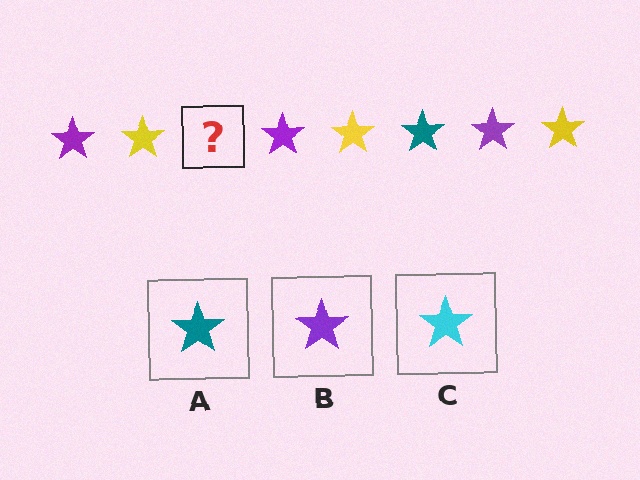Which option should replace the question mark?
Option A.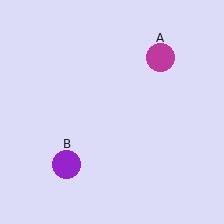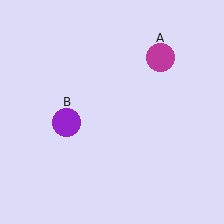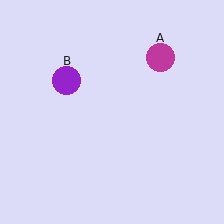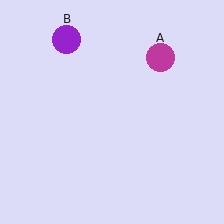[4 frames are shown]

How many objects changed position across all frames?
1 object changed position: purple circle (object B).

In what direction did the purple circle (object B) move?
The purple circle (object B) moved up.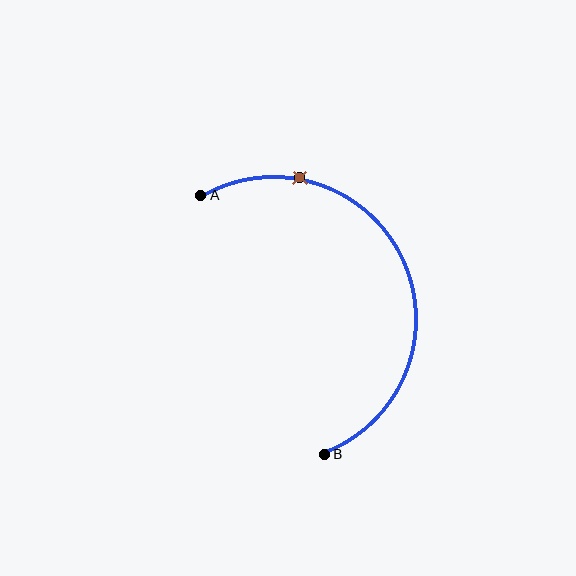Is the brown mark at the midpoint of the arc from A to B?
No. The brown mark lies on the arc but is closer to endpoint A. The arc midpoint would be at the point on the curve equidistant along the arc from both A and B.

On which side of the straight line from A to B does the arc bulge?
The arc bulges to the right of the straight line connecting A and B.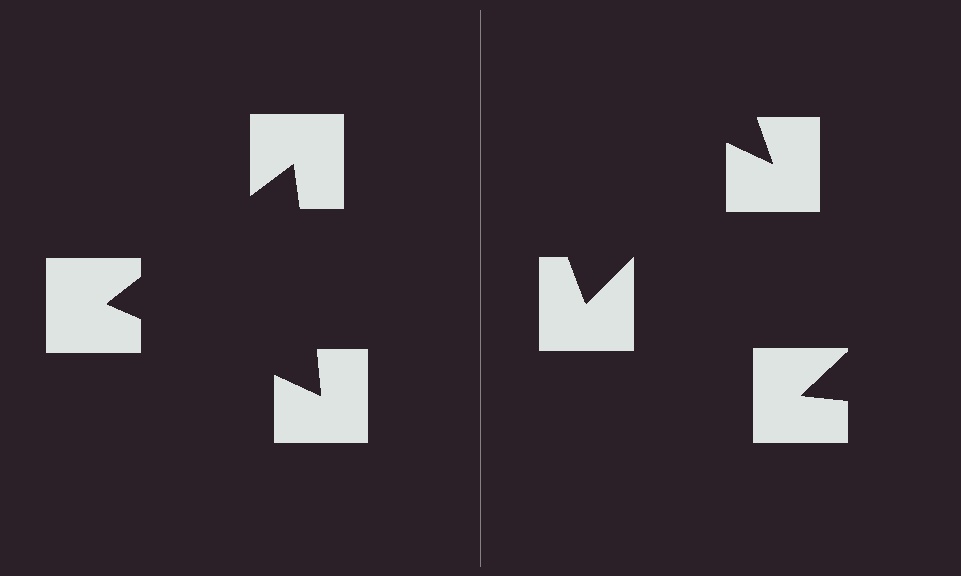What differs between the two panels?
The notched squares are positioned identically on both sides; only the wedge orientations differ. On the left they align to a triangle; on the right they are misaligned.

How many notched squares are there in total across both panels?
6 — 3 on each side.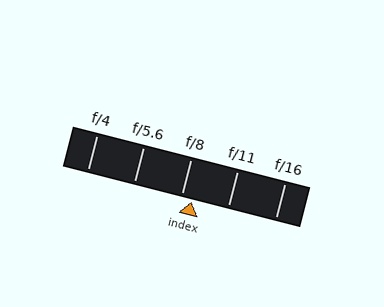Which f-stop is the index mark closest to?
The index mark is closest to f/8.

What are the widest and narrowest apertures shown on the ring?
The widest aperture shown is f/4 and the narrowest is f/16.